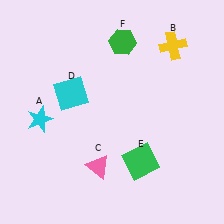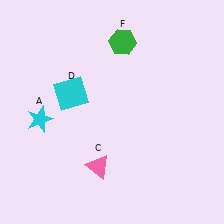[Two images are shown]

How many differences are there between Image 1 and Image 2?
There are 2 differences between the two images.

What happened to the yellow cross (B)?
The yellow cross (B) was removed in Image 2. It was in the top-right area of Image 1.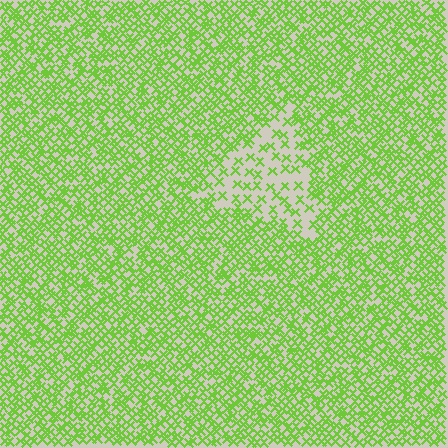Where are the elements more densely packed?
The elements are more densely packed outside the triangle boundary.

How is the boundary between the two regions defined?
The boundary is defined by a change in element density (approximately 2.6x ratio). All elements are the same color, size, and shape.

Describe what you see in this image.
The image contains small lime elements arranged at two different densities. A triangle-shaped region is visible where the elements are less densely packed than the surrounding area.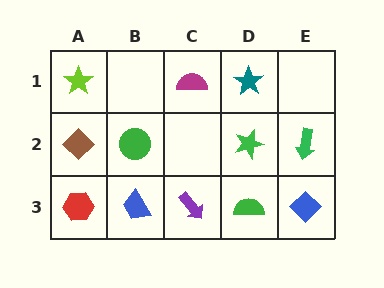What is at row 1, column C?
A magenta semicircle.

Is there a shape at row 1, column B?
No, that cell is empty.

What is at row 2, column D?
A green star.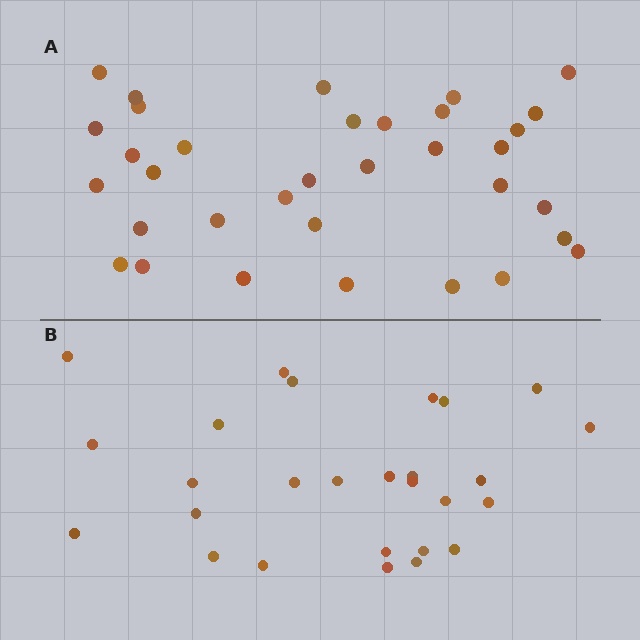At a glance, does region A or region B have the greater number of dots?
Region A (the top region) has more dots.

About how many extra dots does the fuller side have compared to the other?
Region A has roughly 8 or so more dots than region B.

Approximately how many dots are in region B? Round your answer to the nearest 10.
About 30 dots. (The exact count is 27, which rounds to 30.)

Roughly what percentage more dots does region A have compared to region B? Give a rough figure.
About 25% more.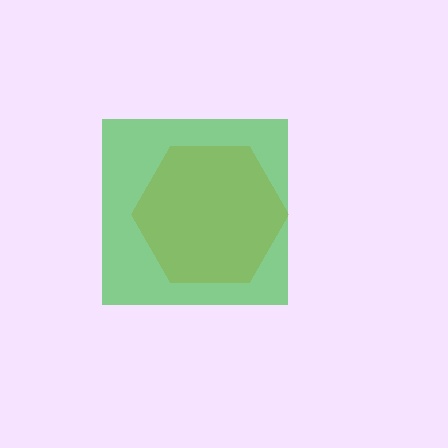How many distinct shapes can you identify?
There are 2 distinct shapes: an orange hexagon, a green square.